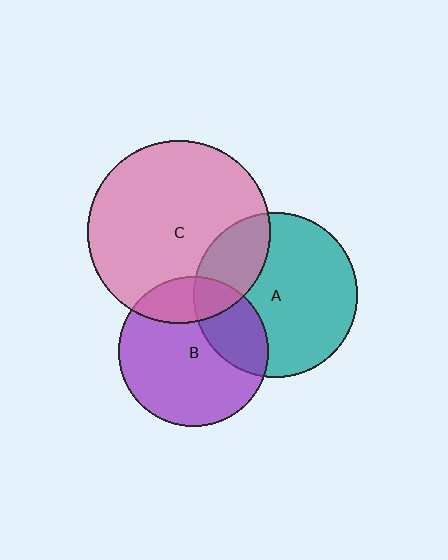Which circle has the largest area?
Circle C (pink).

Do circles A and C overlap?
Yes.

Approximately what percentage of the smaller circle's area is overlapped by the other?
Approximately 25%.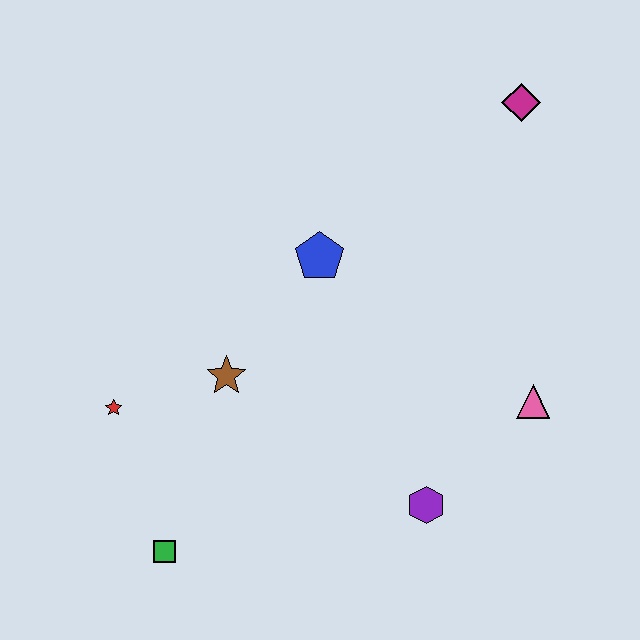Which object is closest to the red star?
The brown star is closest to the red star.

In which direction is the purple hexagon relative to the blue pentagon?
The purple hexagon is below the blue pentagon.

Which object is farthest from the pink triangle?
The red star is farthest from the pink triangle.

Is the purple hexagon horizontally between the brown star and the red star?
No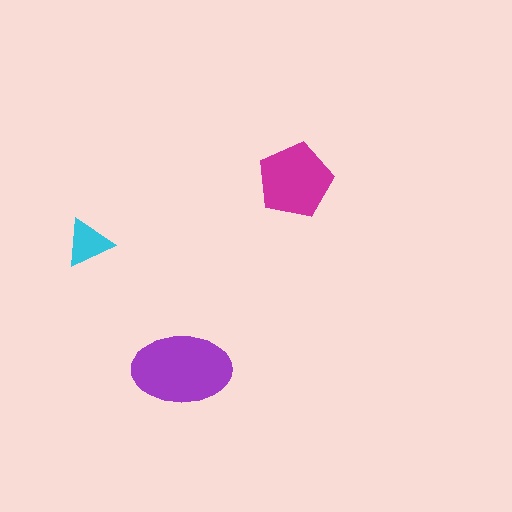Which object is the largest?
The purple ellipse.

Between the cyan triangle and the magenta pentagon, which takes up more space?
The magenta pentagon.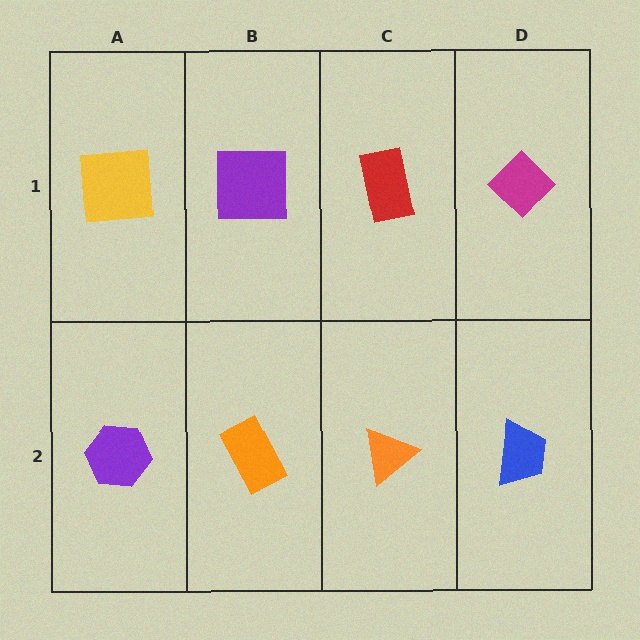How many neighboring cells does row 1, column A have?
2.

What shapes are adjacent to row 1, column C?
An orange triangle (row 2, column C), a purple square (row 1, column B), a magenta diamond (row 1, column D).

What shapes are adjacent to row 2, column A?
A yellow square (row 1, column A), an orange rectangle (row 2, column B).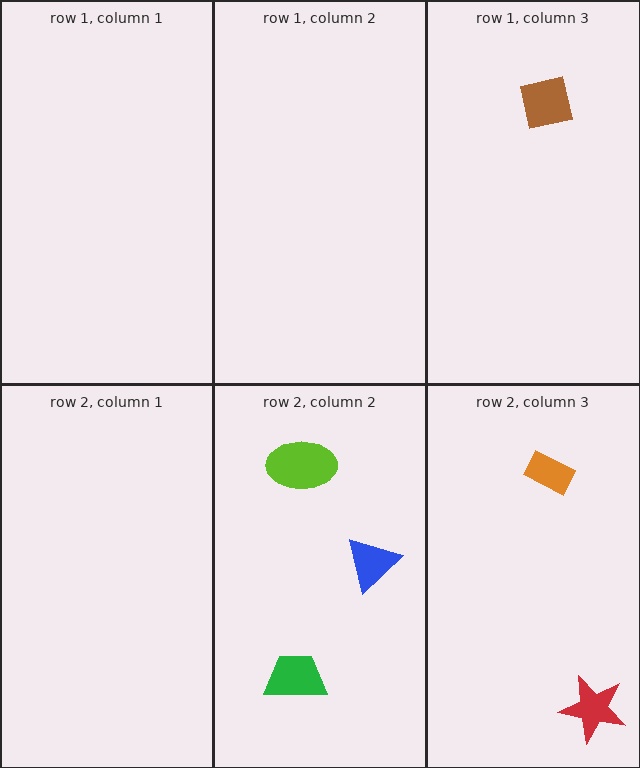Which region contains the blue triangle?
The row 2, column 2 region.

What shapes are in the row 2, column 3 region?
The orange rectangle, the red star.